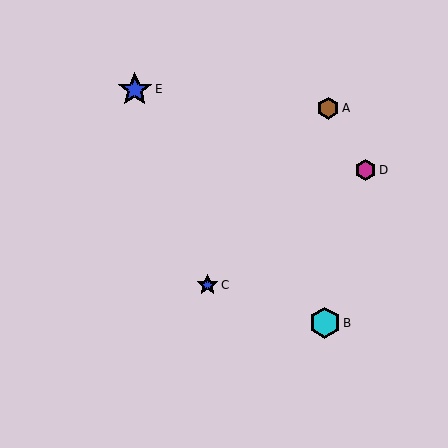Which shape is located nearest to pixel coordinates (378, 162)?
The magenta hexagon (labeled D) at (365, 170) is nearest to that location.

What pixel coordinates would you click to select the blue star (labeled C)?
Click at (207, 285) to select the blue star C.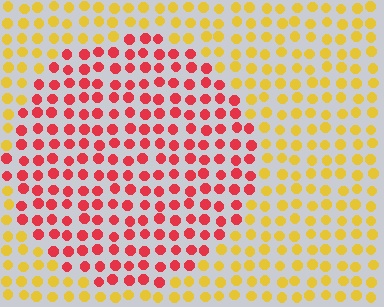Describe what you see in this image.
The image is filled with small yellow elements in a uniform arrangement. A circle-shaped region is visible where the elements are tinted to a slightly different hue, forming a subtle color boundary.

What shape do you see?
I see a circle.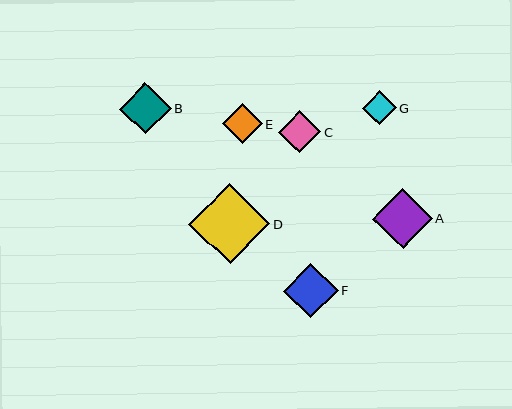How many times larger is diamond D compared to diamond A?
Diamond D is approximately 1.4 times the size of diamond A.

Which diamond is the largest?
Diamond D is the largest with a size of approximately 81 pixels.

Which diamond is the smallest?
Diamond G is the smallest with a size of approximately 34 pixels.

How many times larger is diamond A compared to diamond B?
Diamond A is approximately 1.2 times the size of diamond B.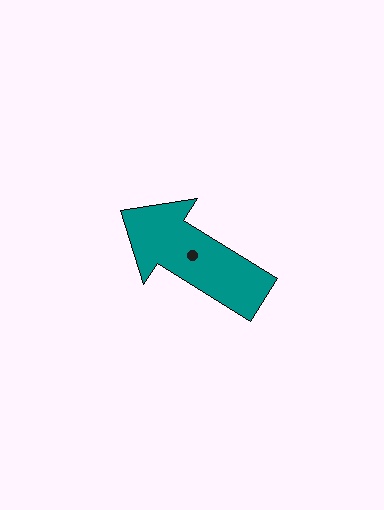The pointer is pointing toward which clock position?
Roughly 10 o'clock.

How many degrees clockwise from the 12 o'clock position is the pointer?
Approximately 302 degrees.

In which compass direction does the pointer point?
Northwest.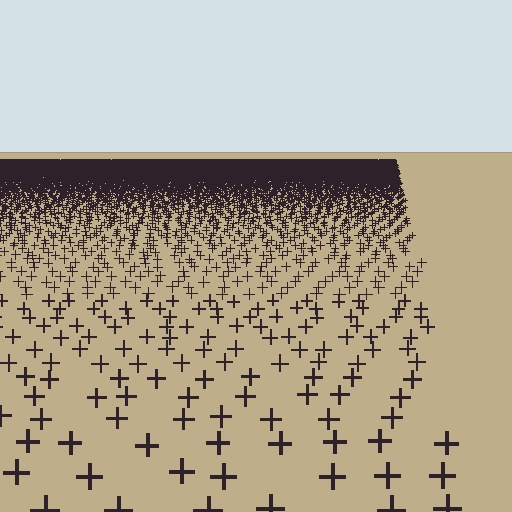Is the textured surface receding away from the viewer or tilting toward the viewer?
The surface is receding away from the viewer. Texture elements get smaller and denser toward the top.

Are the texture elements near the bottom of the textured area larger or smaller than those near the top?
Larger. Near the bottom, elements are closer to the viewer and appear at a bigger on-screen size.